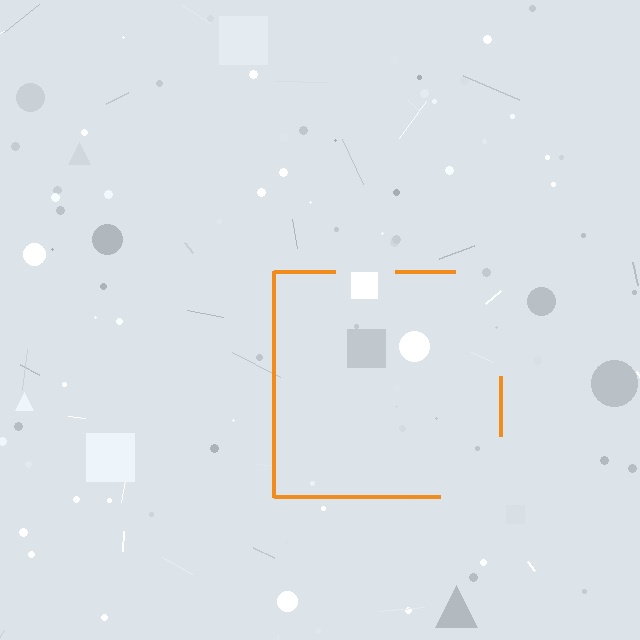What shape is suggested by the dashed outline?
The dashed outline suggests a square.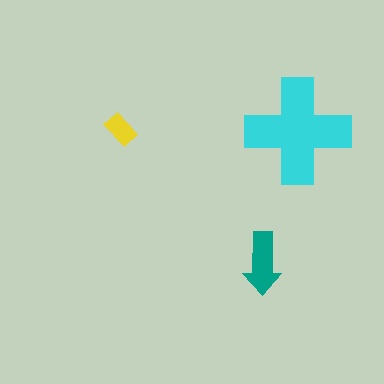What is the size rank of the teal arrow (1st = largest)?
2nd.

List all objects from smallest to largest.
The yellow rectangle, the teal arrow, the cyan cross.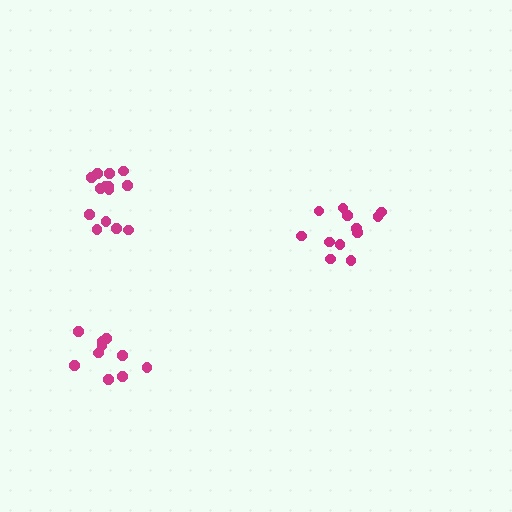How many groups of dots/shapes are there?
There are 3 groups.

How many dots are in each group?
Group 1: 12 dots, Group 2: 10 dots, Group 3: 14 dots (36 total).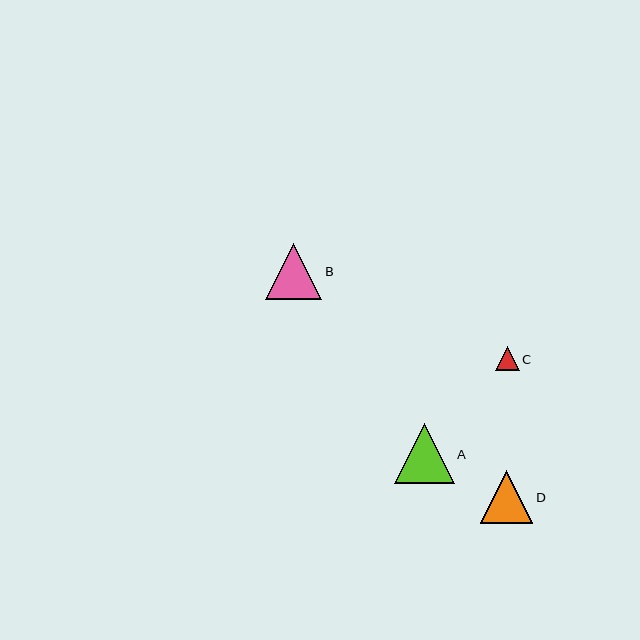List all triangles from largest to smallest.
From largest to smallest: A, B, D, C.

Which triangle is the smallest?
Triangle C is the smallest with a size of approximately 23 pixels.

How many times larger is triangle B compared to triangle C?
Triangle B is approximately 2.4 times the size of triangle C.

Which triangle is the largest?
Triangle A is the largest with a size of approximately 60 pixels.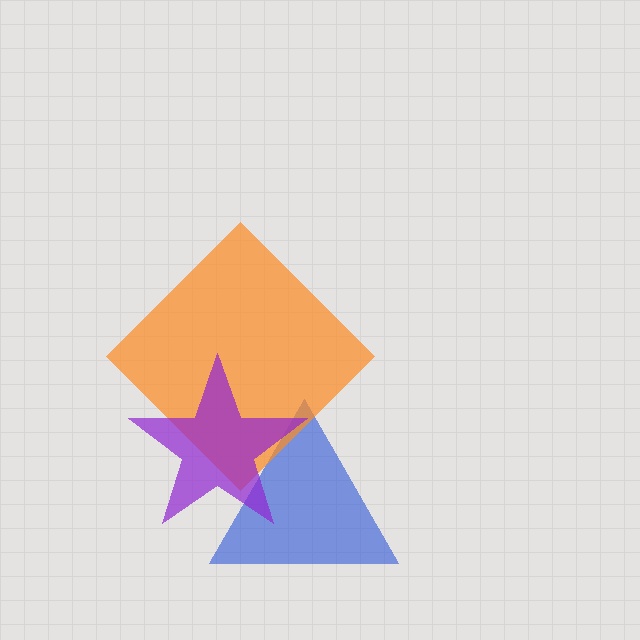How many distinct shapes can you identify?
There are 3 distinct shapes: a blue triangle, an orange diamond, a purple star.